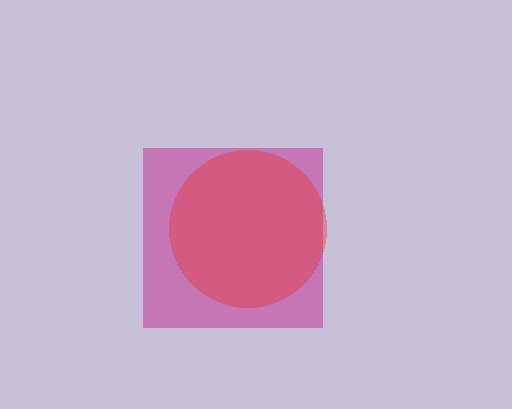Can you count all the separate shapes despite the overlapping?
Yes, there are 2 separate shapes.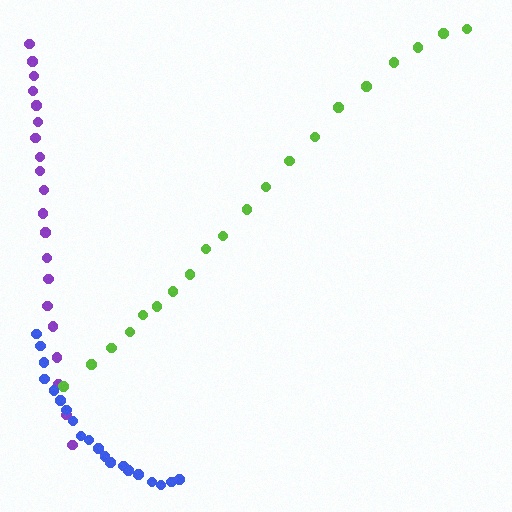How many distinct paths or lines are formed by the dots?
There are 3 distinct paths.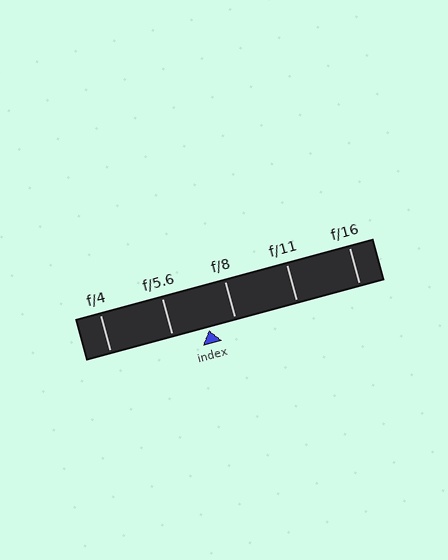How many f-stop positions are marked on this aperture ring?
There are 5 f-stop positions marked.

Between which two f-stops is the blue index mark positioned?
The index mark is between f/5.6 and f/8.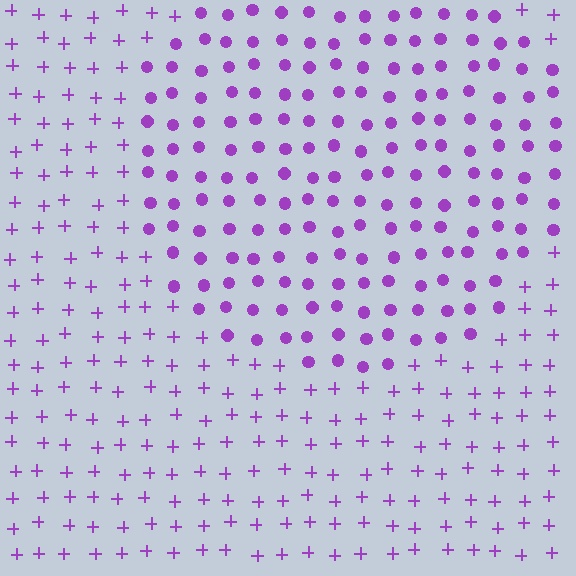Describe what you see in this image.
The image is filled with small purple elements arranged in a uniform grid. A circle-shaped region contains circles, while the surrounding area contains plus signs. The boundary is defined purely by the change in element shape.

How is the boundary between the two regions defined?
The boundary is defined by a change in element shape: circles inside vs. plus signs outside. All elements share the same color and spacing.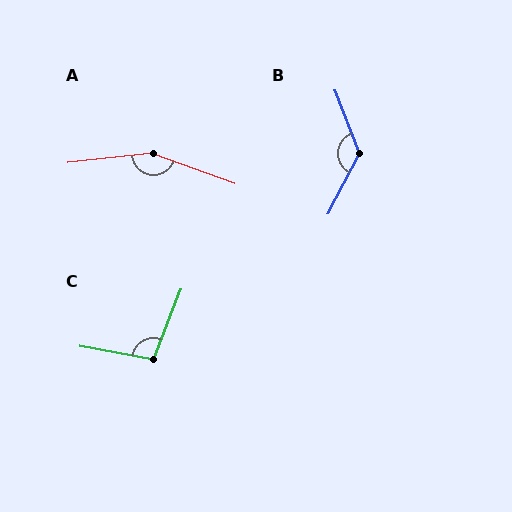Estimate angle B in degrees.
Approximately 132 degrees.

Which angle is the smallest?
C, at approximately 101 degrees.